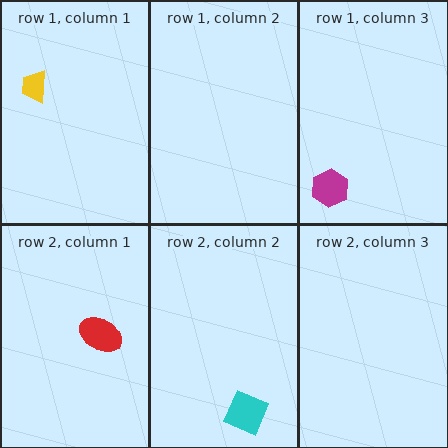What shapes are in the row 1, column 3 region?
The magenta hexagon.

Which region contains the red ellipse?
The row 2, column 1 region.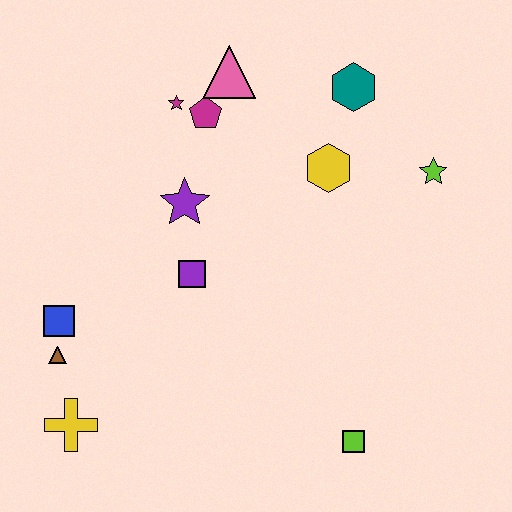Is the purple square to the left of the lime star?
Yes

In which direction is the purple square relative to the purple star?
The purple square is below the purple star.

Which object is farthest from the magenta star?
The lime square is farthest from the magenta star.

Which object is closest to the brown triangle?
The blue square is closest to the brown triangle.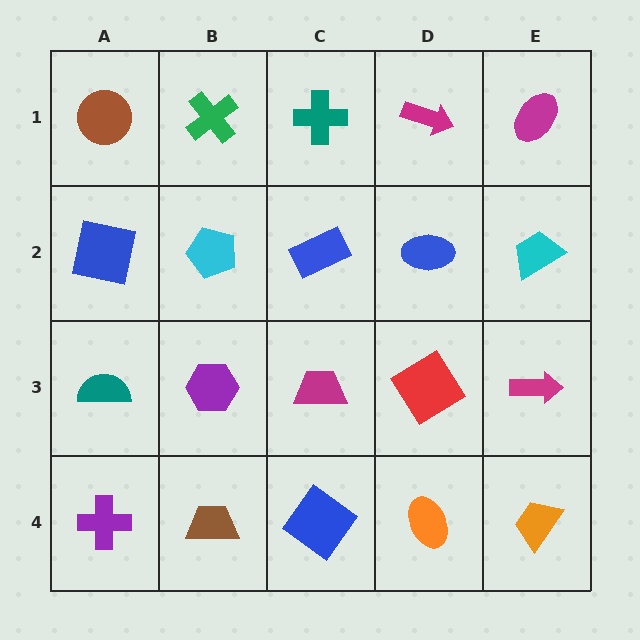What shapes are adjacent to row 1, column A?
A blue square (row 2, column A), a green cross (row 1, column B).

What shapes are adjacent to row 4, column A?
A teal semicircle (row 3, column A), a brown trapezoid (row 4, column B).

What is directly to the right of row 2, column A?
A cyan pentagon.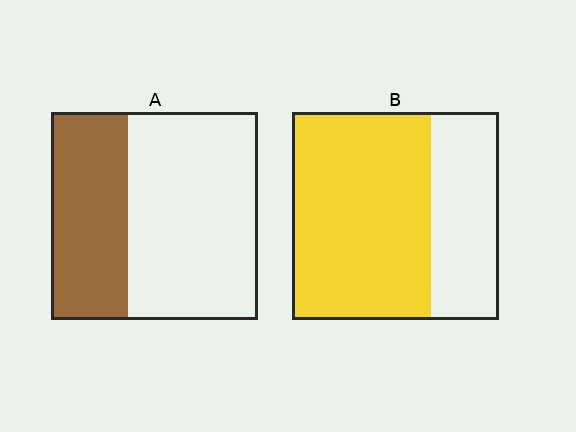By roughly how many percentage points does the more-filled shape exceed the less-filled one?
By roughly 30 percentage points (B over A).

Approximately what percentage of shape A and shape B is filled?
A is approximately 35% and B is approximately 65%.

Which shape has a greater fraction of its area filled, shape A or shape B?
Shape B.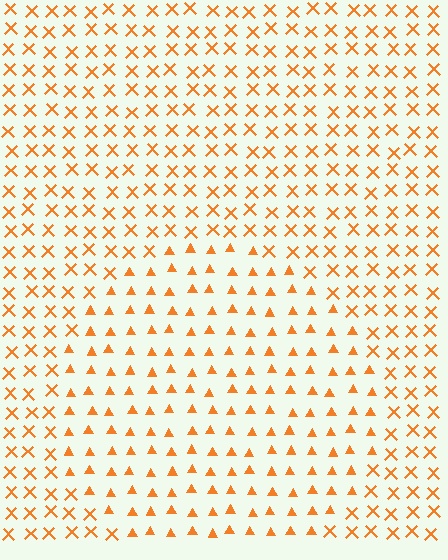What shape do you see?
I see a circle.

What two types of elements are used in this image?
The image uses triangles inside the circle region and X marks outside it.